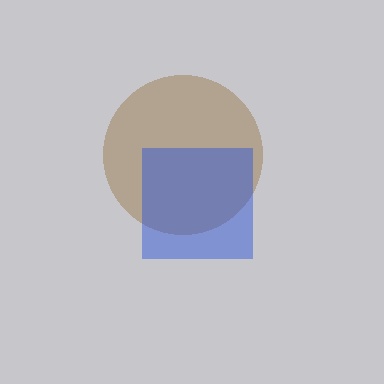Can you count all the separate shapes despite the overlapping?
Yes, there are 2 separate shapes.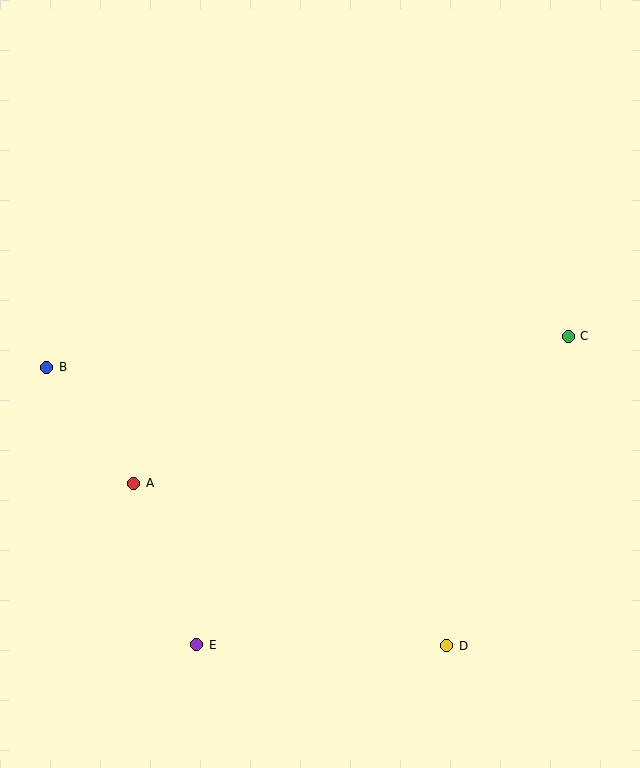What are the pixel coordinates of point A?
Point A is at (134, 483).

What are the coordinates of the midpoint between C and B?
The midpoint between C and B is at (307, 352).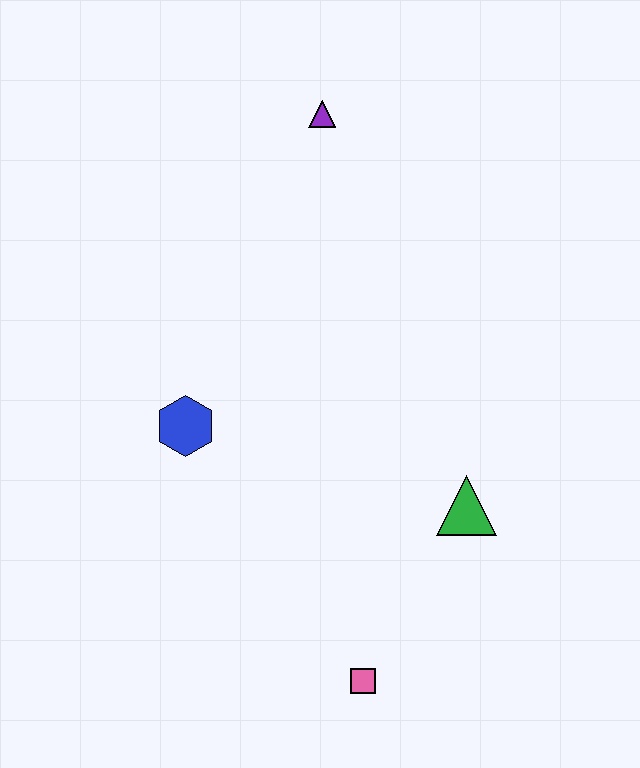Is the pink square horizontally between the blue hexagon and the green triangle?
Yes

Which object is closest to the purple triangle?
The blue hexagon is closest to the purple triangle.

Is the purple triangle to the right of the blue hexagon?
Yes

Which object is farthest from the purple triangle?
The pink square is farthest from the purple triangle.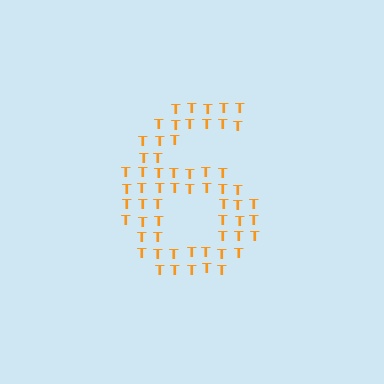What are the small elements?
The small elements are letter T's.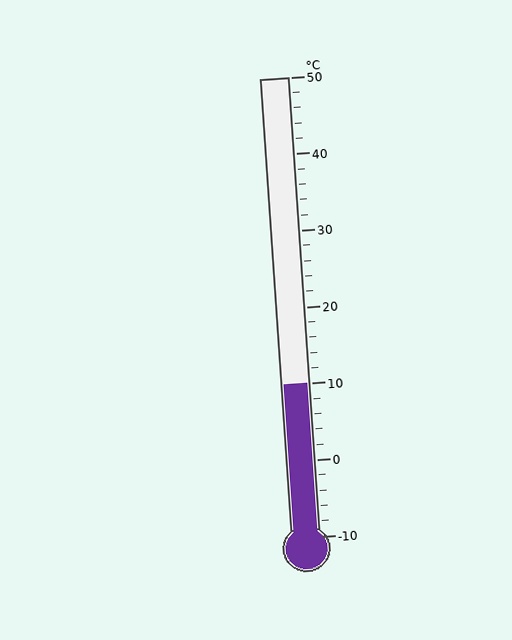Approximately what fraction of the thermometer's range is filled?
The thermometer is filled to approximately 35% of its range.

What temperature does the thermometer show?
The thermometer shows approximately 10°C.